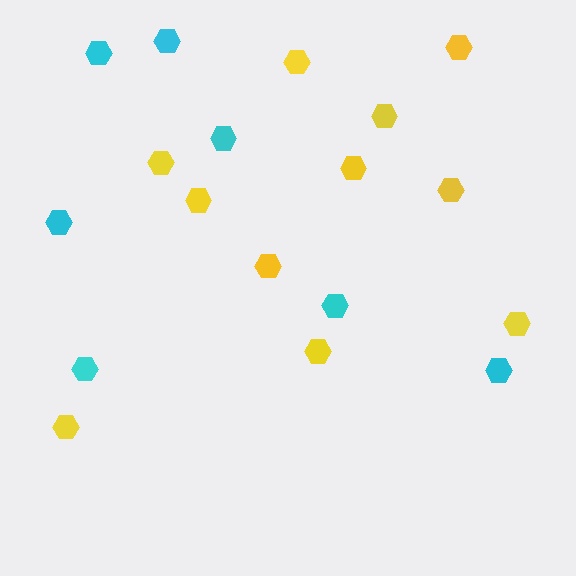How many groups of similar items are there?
There are 2 groups: one group of yellow hexagons (11) and one group of cyan hexagons (7).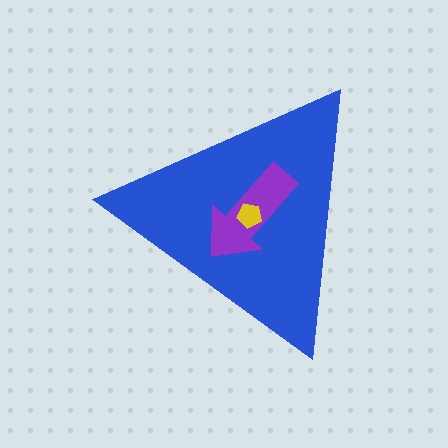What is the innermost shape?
The yellow pentagon.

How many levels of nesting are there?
3.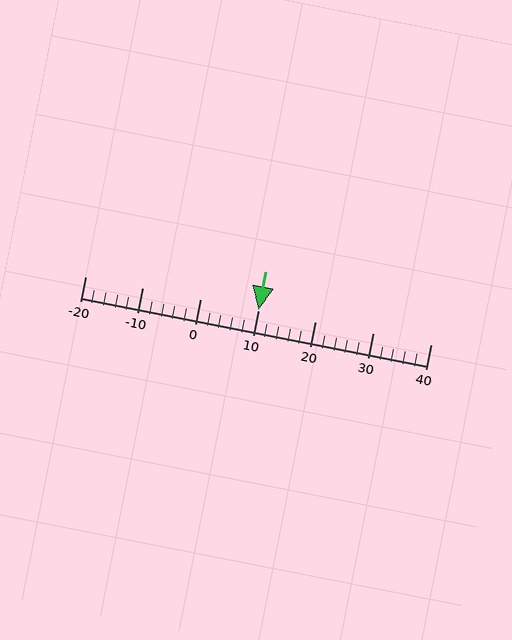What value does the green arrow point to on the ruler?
The green arrow points to approximately 10.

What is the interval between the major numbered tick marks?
The major tick marks are spaced 10 units apart.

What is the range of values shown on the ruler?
The ruler shows values from -20 to 40.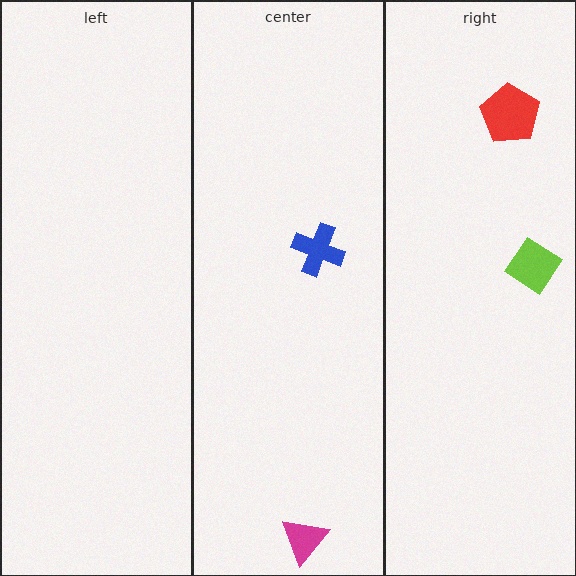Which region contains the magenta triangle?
The center region.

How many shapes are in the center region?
2.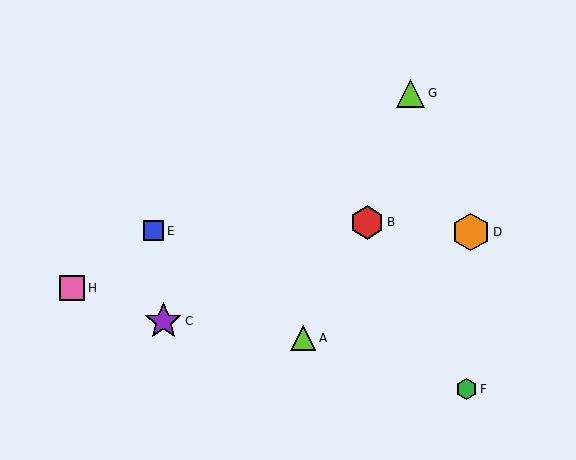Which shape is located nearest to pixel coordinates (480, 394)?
The green hexagon (labeled F) at (467, 389) is nearest to that location.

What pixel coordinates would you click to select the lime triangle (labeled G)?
Click at (411, 93) to select the lime triangle G.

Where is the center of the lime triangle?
The center of the lime triangle is at (303, 338).